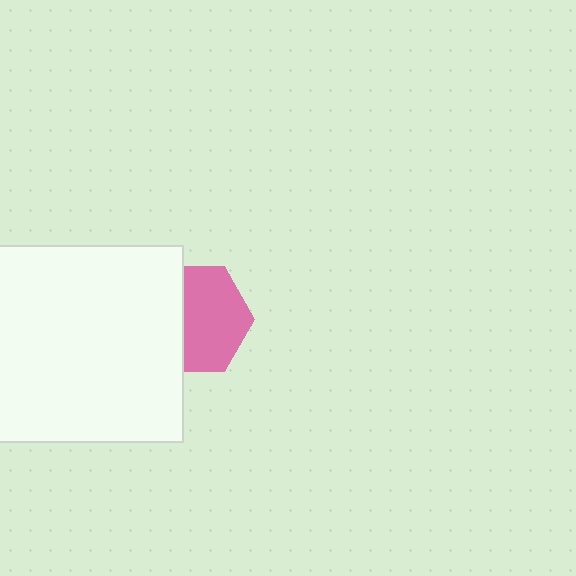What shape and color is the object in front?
The object in front is a white rectangle.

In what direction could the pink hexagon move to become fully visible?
The pink hexagon could move right. That would shift it out from behind the white rectangle entirely.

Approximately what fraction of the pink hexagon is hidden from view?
Roughly 39% of the pink hexagon is hidden behind the white rectangle.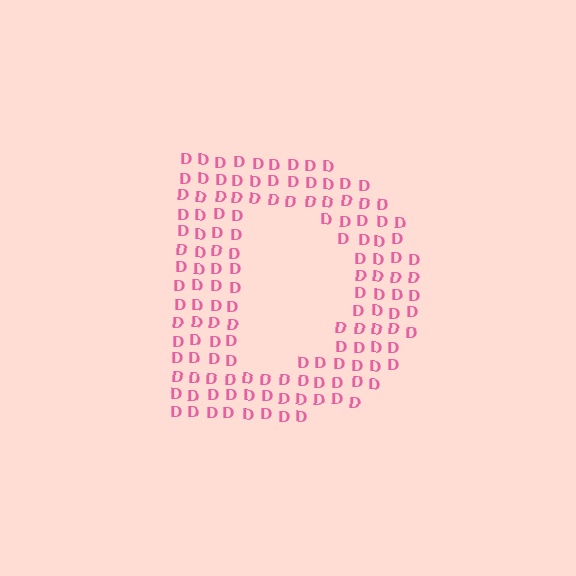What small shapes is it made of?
It is made of small letter D's.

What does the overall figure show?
The overall figure shows the letter D.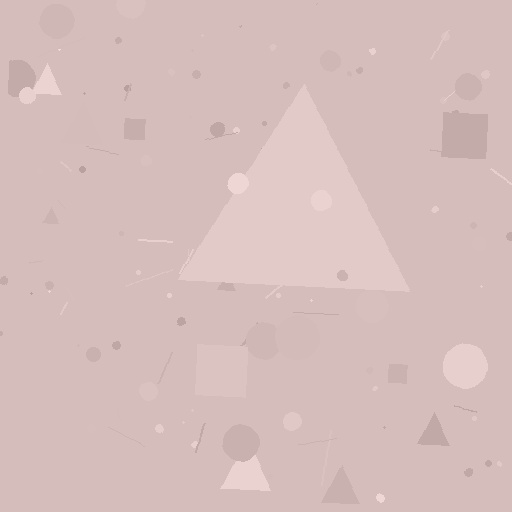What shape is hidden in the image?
A triangle is hidden in the image.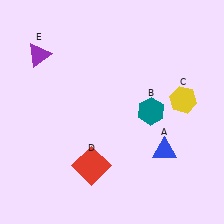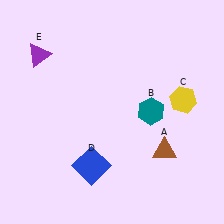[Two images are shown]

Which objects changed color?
A changed from blue to brown. D changed from red to blue.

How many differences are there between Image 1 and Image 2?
There are 2 differences between the two images.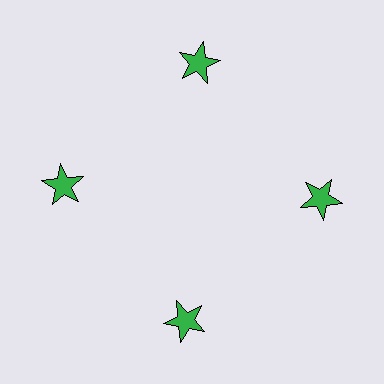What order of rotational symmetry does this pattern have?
This pattern has 4-fold rotational symmetry.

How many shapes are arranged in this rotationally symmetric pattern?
There are 4 shapes, arranged in 4 groups of 1.